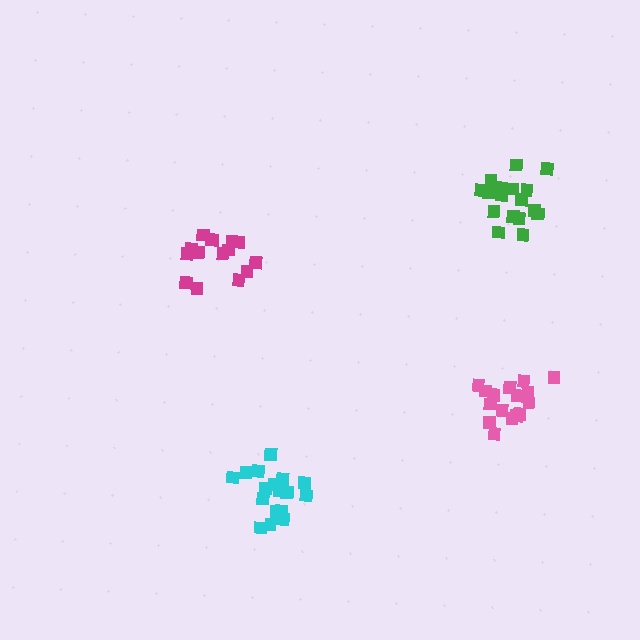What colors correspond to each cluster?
The clusters are colored: magenta, cyan, pink, green.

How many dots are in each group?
Group 1: 15 dots, Group 2: 17 dots, Group 3: 16 dots, Group 4: 17 dots (65 total).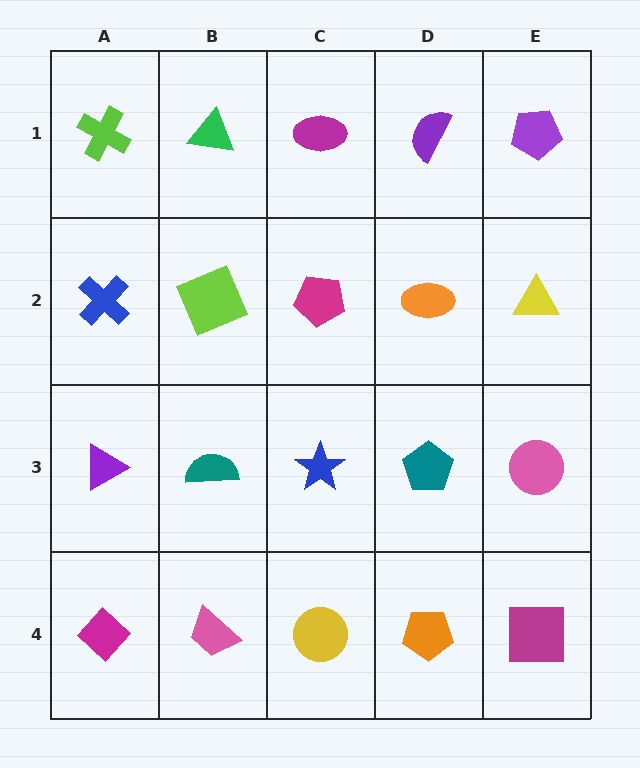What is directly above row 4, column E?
A pink circle.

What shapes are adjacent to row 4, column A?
A purple triangle (row 3, column A), a pink trapezoid (row 4, column B).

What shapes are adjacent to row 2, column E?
A purple pentagon (row 1, column E), a pink circle (row 3, column E), an orange ellipse (row 2, column D).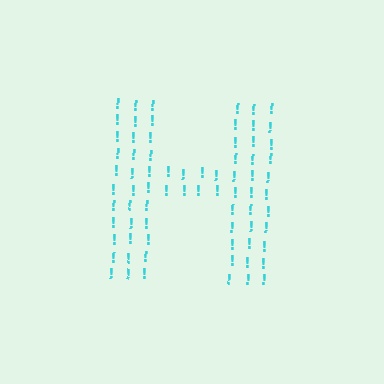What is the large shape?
The large shape is the letter H.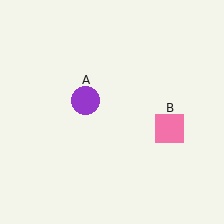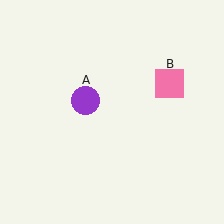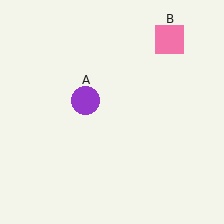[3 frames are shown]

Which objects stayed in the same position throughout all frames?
Purple circle (object A) remained stationary.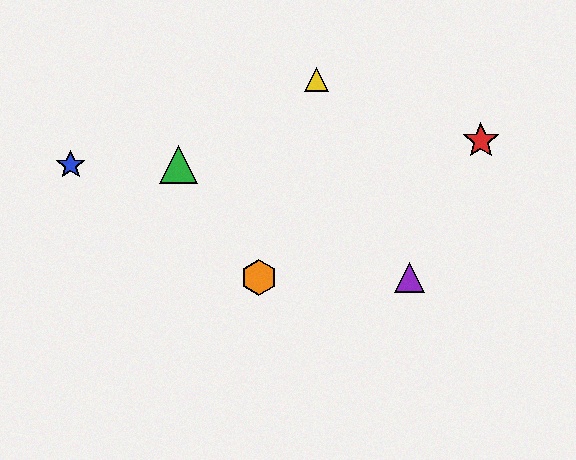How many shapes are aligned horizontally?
2 shapes (the purple triangle, the orange hexagon) are aligned horizontally.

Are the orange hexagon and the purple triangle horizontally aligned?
Yes, both are at y≈277.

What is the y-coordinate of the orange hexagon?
The orange hexagon is at y≈277.